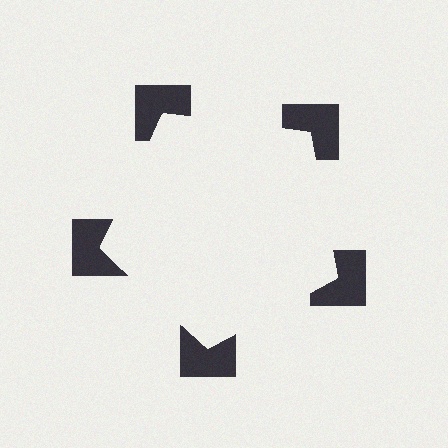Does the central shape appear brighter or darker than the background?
It typically appears slightly brighter than the background, even though no actual brightness change is drawn.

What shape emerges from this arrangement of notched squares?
An illusory pentagon — its edges are inferred from the aligned wedge cuts in the notched squares, not physically drawn.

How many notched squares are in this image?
There are 5 — one at each vertex of the illusory pentagon.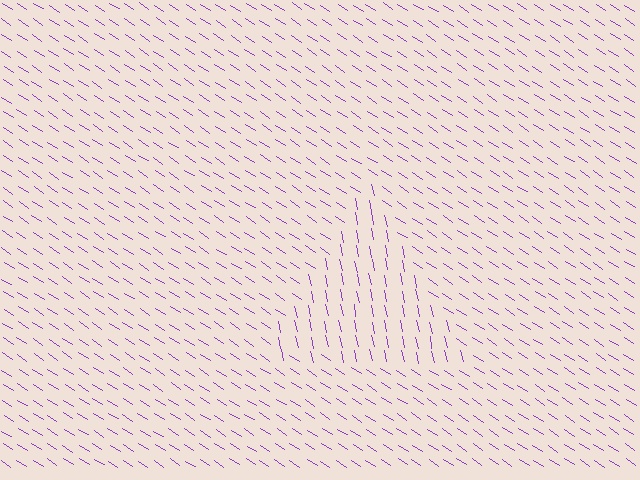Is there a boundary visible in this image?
Yes, there is a texture boundary formed by a change in line orientation.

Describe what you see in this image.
The image is filled with small purple line segments. A triangle region in the image has lines oriented differently from the surrounding lines, creating a visible texture boundary.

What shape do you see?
I see a triangle.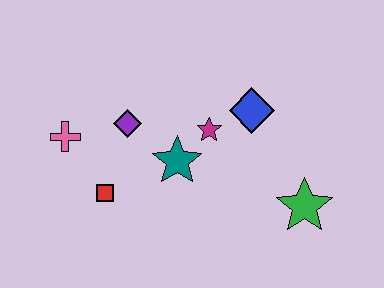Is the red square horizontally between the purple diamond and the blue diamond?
No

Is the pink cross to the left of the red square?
Yes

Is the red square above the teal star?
No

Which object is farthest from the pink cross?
The green star is farthest from the pink cross.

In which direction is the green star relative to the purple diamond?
The green star is to the right of the purple diamond.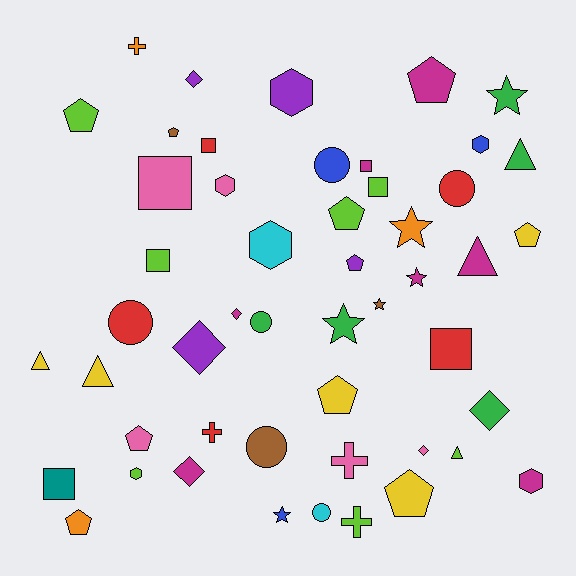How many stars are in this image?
There are 6 stars.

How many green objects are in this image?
There are 5 green objects.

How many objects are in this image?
There are 50 objects.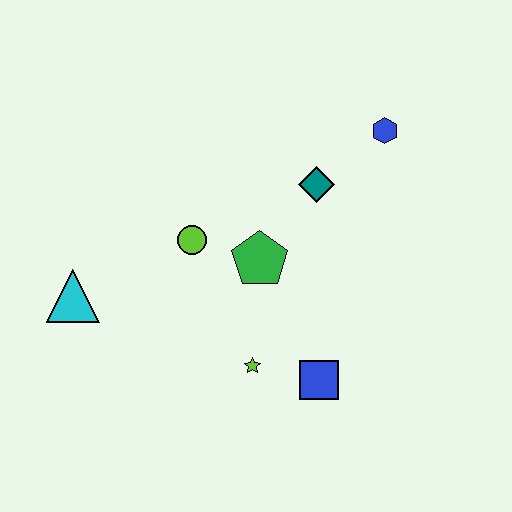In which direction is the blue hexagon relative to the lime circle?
The blue hexagon is to the right of the lime circle.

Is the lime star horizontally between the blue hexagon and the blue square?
No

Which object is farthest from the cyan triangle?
The blue hexagon is farthest from the cyan triangle.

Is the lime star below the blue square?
No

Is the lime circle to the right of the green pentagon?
No